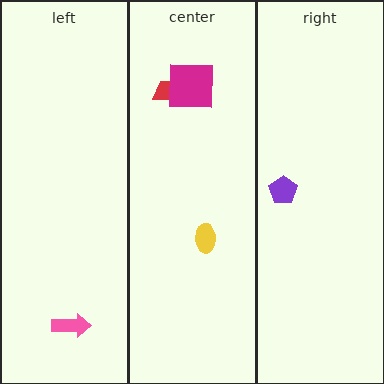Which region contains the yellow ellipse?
The center region.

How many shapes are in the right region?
1.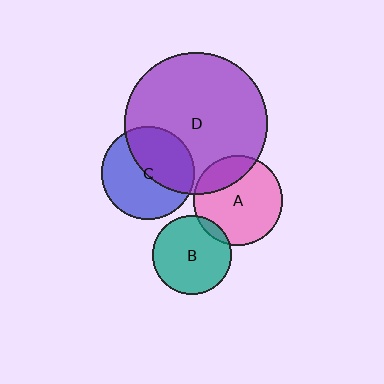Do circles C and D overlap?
Yes.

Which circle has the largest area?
Circle D (purple).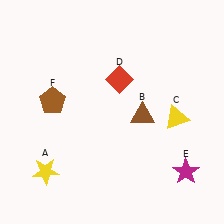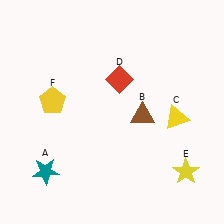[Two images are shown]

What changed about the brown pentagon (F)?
In Image 1, F is brown. In Image 2, it changed to yellow.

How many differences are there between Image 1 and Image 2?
There are 3 differences between the two images.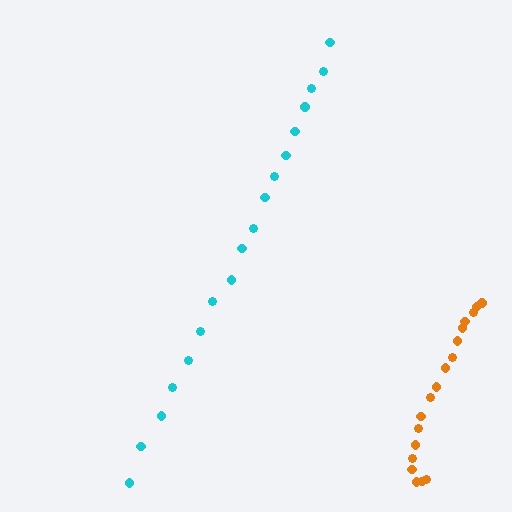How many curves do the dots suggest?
There are 2 distinct paths.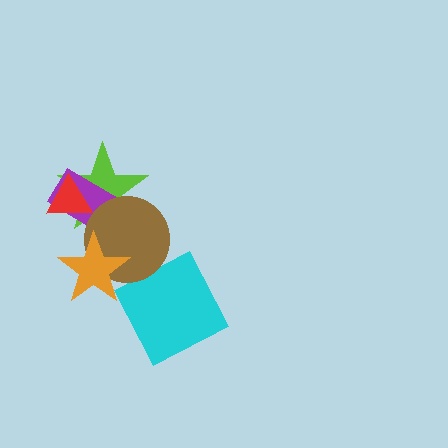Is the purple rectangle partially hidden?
Yes, it is partially covered by another shape.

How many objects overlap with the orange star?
1 object overlaps with the orange star.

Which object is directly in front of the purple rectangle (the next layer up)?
The brown circle is directly in front of the purple rectangle.